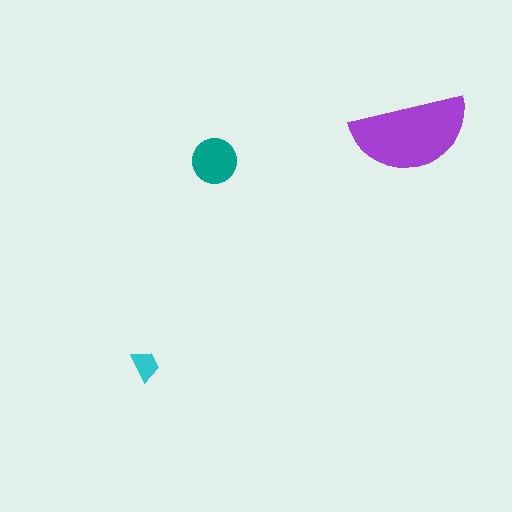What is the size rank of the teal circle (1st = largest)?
2nd.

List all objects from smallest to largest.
The cyan trapezoid, the teal circle, the purple semicircle.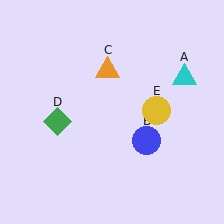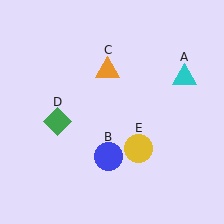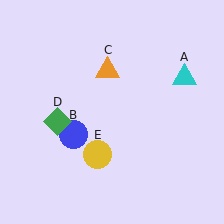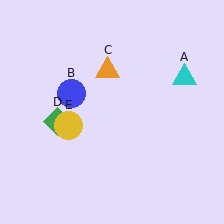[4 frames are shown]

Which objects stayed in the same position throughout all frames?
Cyan triangle (object A) and orange triangle (object C) and green diamond (object D) remained stationary.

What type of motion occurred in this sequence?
The blue circle (object B), yellow circle (object E) rotated clockwise around the center of the scene.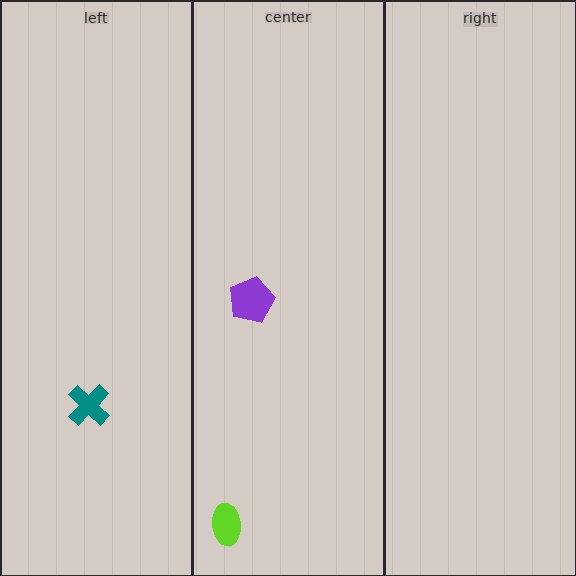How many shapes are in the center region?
2.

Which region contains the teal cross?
The left region.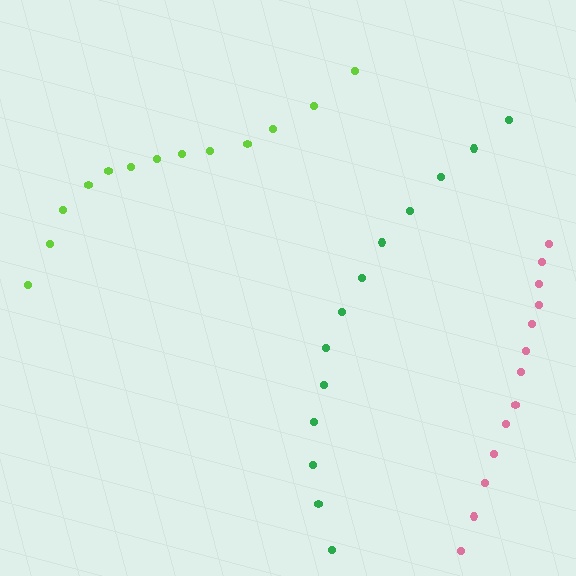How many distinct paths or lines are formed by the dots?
There are 3 distinct paths.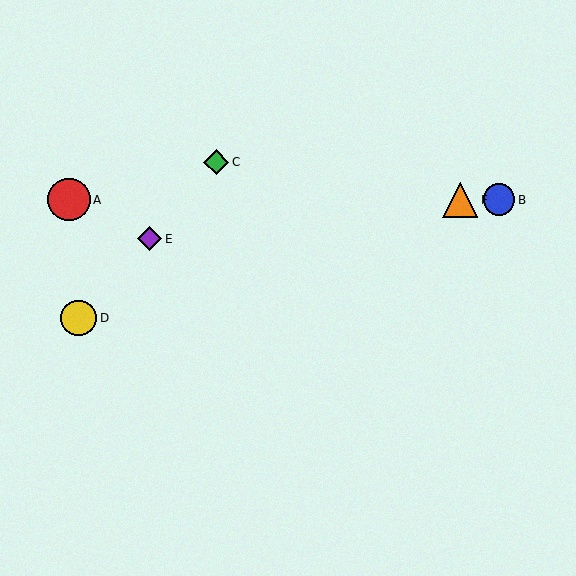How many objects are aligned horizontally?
3 objects (A, B, F) are aligned horizontally.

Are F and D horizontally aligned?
No, F is at y≈200 and D is at y≈318.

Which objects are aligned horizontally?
Objects A, B, F are aligned horizontally.